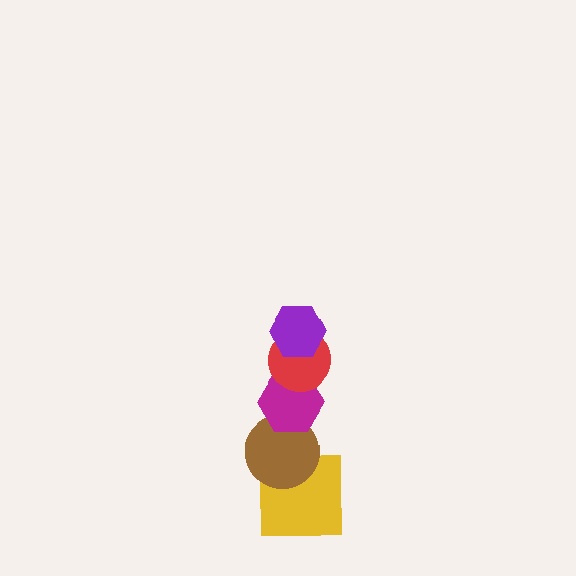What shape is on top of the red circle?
The purple hexagon is on top of the red circle.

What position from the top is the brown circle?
The brown circle is 4th from the top.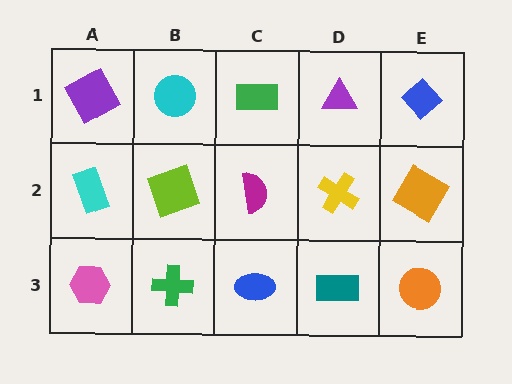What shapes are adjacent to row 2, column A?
A purple square (row 1, column A), a pink hexagon (row 3, column A), a lime square (row 2, column B).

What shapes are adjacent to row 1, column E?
An orange diamond (row 2, column E), a purple triangle (row 1, column D).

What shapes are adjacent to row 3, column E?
An orange diamond (row 2, column E), a teal rectangle (row 3, column D).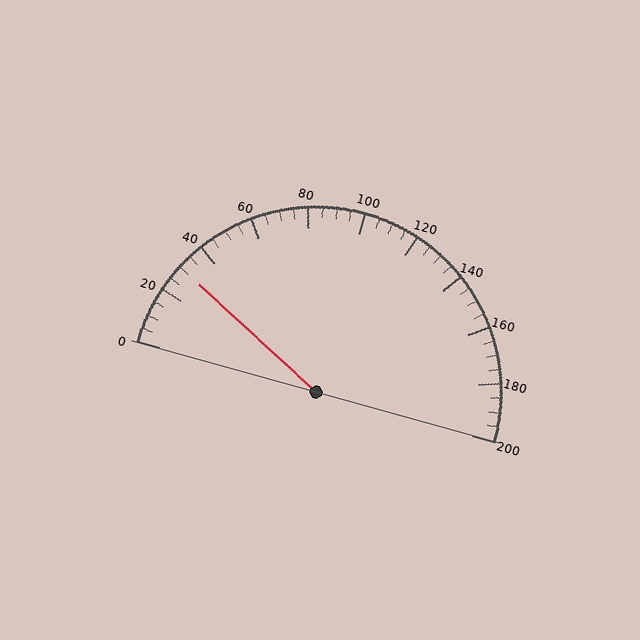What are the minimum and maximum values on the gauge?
The gauge ranges from 0 to 200.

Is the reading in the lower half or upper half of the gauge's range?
The reading is in the lower half of the range (0 to 200).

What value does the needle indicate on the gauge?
The needle indicates approximately 30.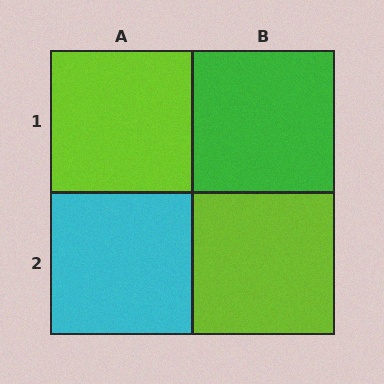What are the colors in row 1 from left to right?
Lime, green.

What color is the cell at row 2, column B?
Lime.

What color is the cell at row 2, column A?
Cyan.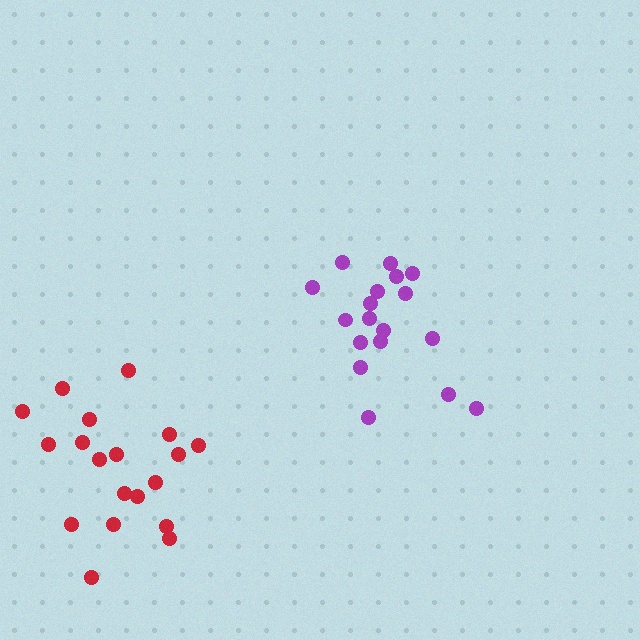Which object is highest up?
The purple cluster is topmost.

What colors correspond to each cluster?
The clusters are colored: purple, red.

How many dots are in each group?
Group 1: 18 dots, Group 2: 19 dots (37 total).